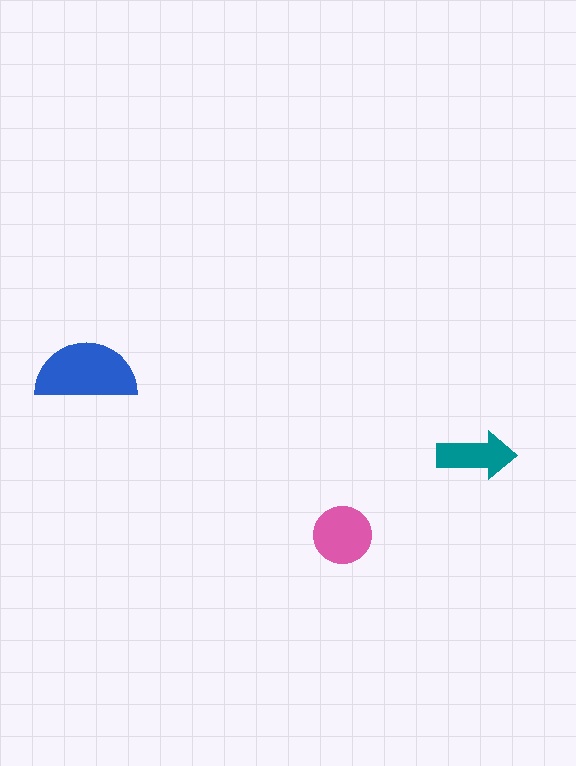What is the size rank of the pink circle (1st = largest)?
2nd.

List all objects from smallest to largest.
The teal arrow, the pink circle, the blue semicircle.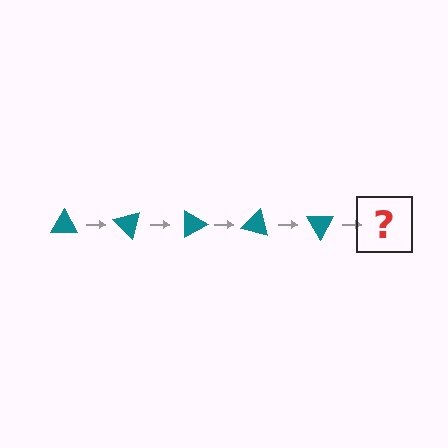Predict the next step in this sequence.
The next step is a teal triangle rotated 225 degrees.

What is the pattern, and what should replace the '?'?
The pattern is that the triangle rotates 45 degrees each step. The '?' should be a teal triangle rotated 225 degrees.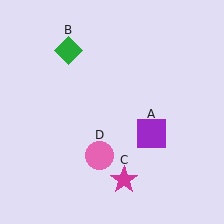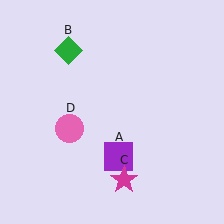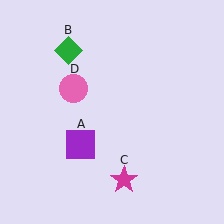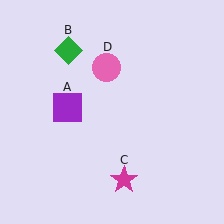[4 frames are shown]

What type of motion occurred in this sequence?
The purple square (object A), pink circle (object D) rotated clockwise around the center of the scene.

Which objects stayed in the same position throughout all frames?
Green diamond (object B) and magenta star (object C) remained stationary.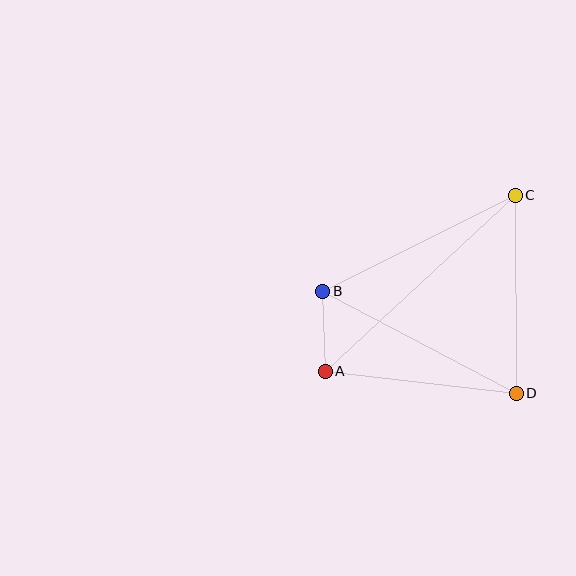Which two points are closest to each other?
Points A and B are closest to each other.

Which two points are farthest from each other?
Points A and C are farthest from each other.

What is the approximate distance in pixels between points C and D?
The distance between C and D is approximately 198 pixels.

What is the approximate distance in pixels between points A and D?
The distance between A and D is approximately 192 pixels.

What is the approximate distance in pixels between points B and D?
The distance between B and D is approximately 219 pixels.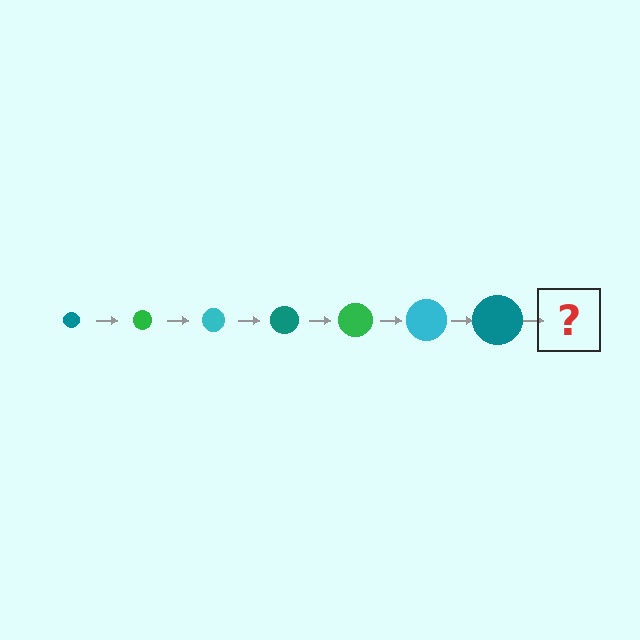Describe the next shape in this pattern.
It should be a green circle, larger than the previous one.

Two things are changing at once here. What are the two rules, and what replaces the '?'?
The two rules are that the circle grows larger each step and the color cycles through teal, green, and cyan. The '?' should be a green circle, larger than the previous one.